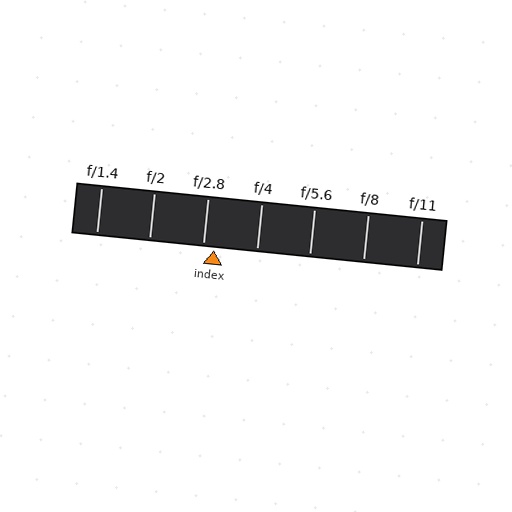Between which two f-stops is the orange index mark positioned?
The index mark is between f/2.8 and f/4.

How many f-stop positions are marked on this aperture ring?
There are 7 f-stop positions marked.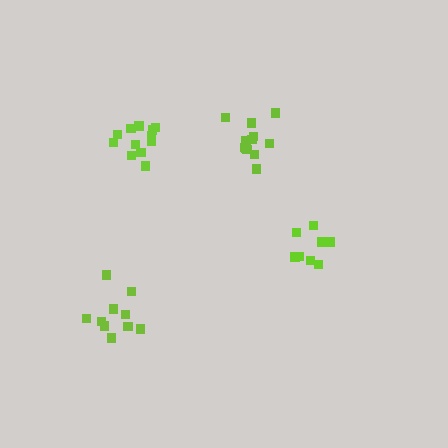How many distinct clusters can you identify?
There are 4 distinct clusters.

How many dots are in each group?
Group 1: 10 dots, Group 2: 8 dots, Group 3: 12 dots, Group 4: 13 dots (43 total).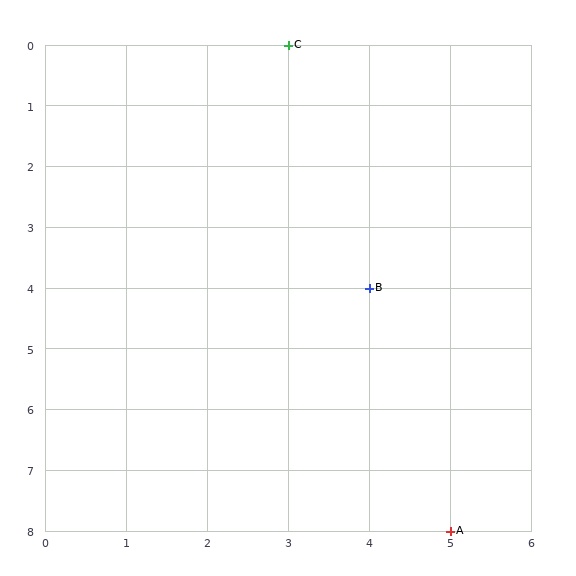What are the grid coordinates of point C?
Point C is at grid coordinates (3, 0).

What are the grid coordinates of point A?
Point A is at grid coordinates (5, 8).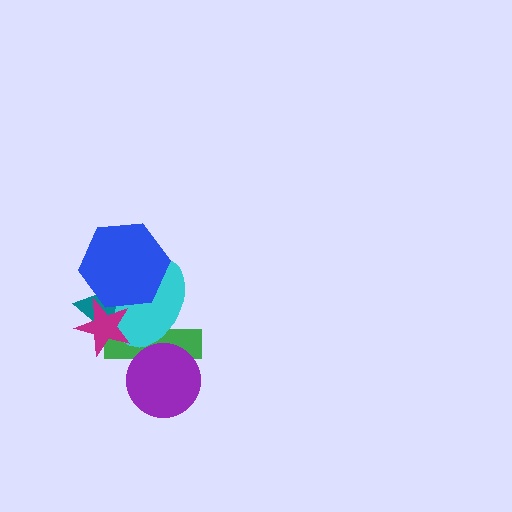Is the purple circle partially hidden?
No, no other shape covers it.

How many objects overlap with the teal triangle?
4 objects overlap with the teal triangle.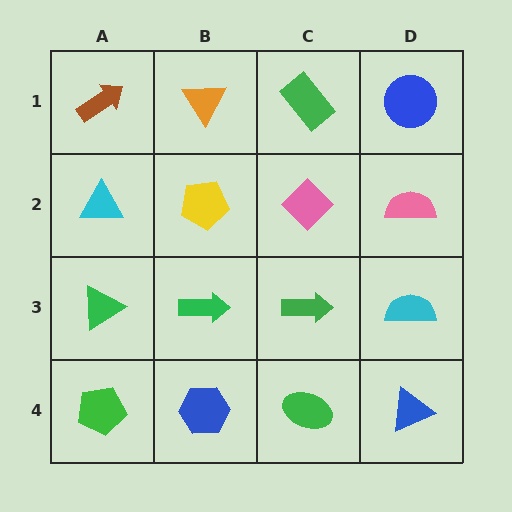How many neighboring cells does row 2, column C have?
4.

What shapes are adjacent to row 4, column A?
A green triangle (row 3, column A), a blue hexagon (row 4, column B).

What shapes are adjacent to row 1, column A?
A cyan triangle (row 2, column A), an orange triangle (row 1, column B).